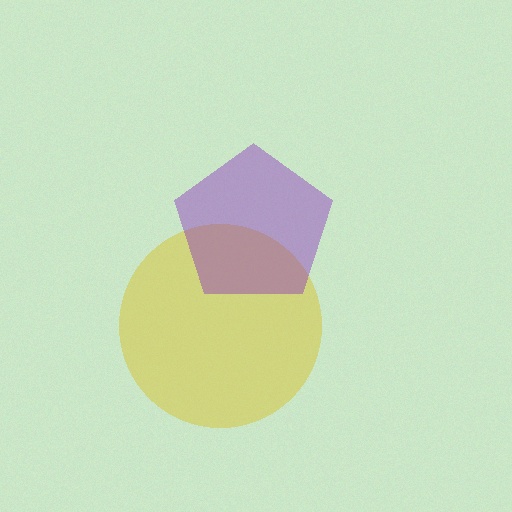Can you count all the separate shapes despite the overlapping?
Yes, there are 2 separate shapes.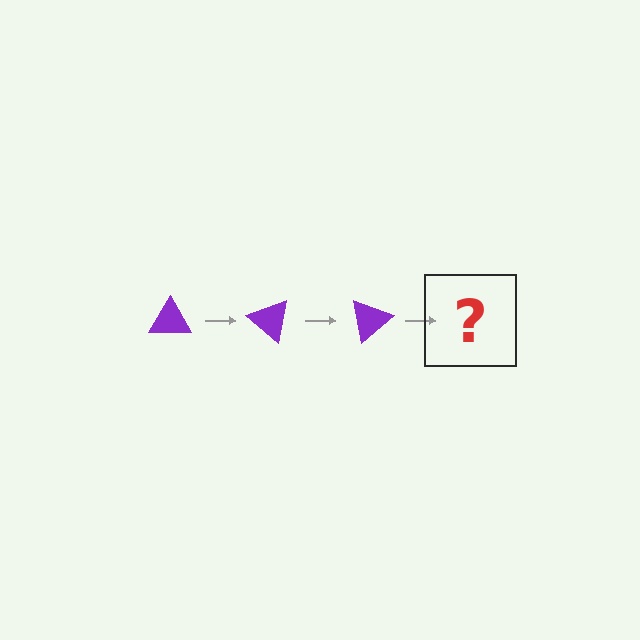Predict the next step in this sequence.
The next step is a purple triangle rotated 120 degrees.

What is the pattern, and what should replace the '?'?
The pattern is that the triangle rotates 40 degrees each step. The '?' should be a purple triangle rotated 120 degrees.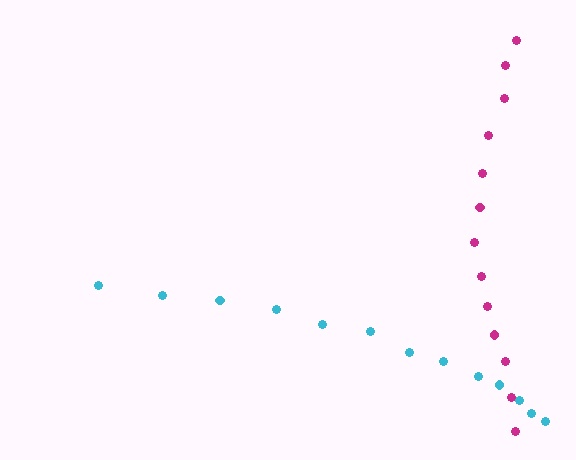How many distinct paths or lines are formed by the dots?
There are 2 distinct paths.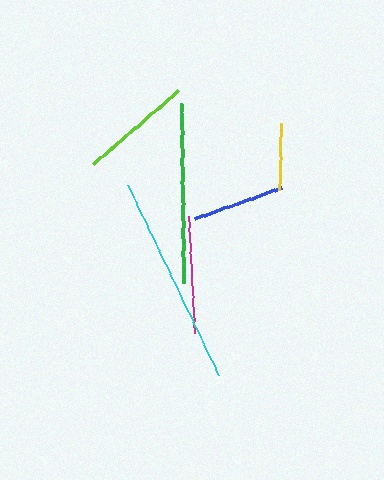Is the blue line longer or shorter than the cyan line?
The cyan line is longer than the blue line.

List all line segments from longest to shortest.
From longest to shortest: cyan, green, magenta, lime, blue, yellow.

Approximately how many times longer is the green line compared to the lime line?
The green line is approximately 1.6 times the length of the lime line.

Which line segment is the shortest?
The yellow line is the shortest at approximately 67 pixels.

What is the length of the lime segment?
The lime segment is approximately 112 pixels long.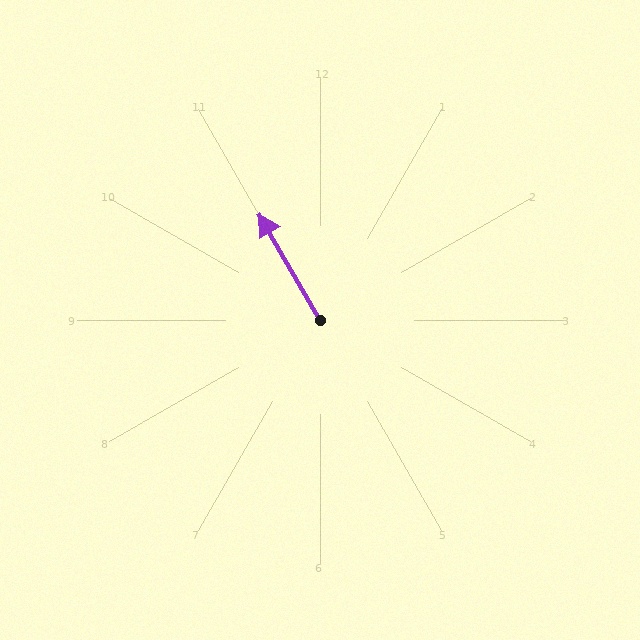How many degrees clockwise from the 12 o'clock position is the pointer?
Approximately 330 degrees.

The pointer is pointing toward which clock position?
Roughly 11 o'clock.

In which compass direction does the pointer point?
Northwest.